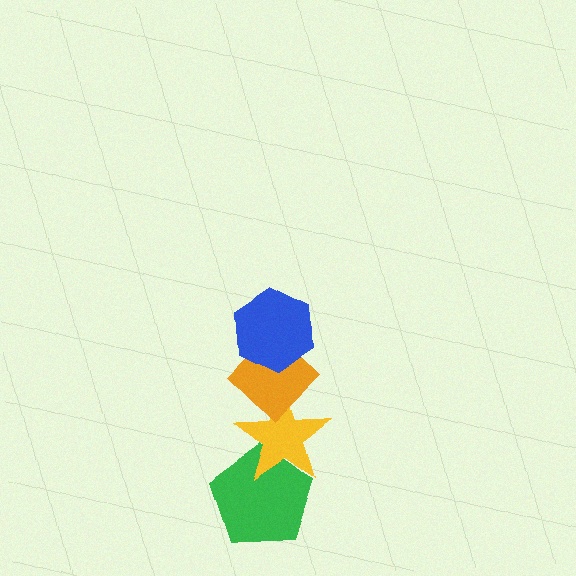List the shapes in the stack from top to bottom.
From top to bottom: the blue hexagon, the orange diamond, the yellow star, the green pentagon.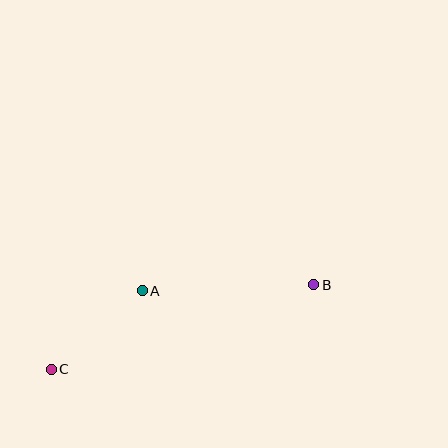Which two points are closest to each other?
Points A and C are closest to each other.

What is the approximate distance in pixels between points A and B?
The distance between A and B is approximately 172 pixels.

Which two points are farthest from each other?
Points B and C are farthest from each other.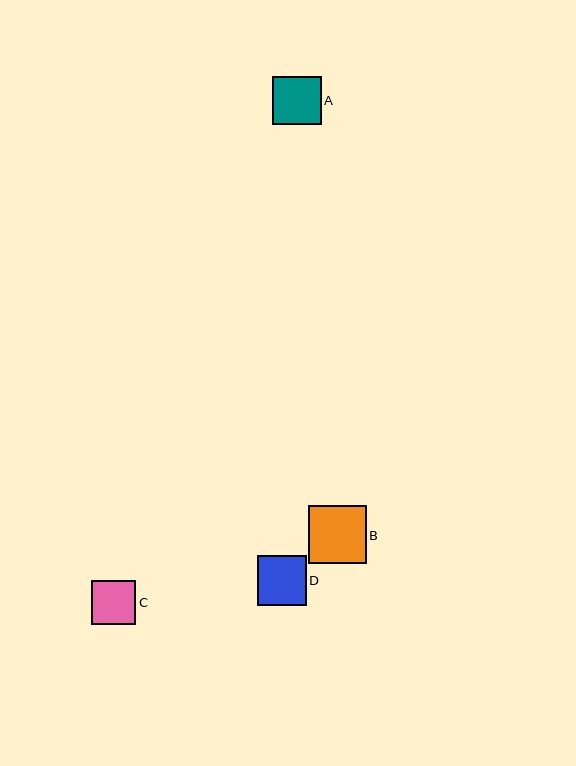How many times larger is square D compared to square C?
Square D is approximately 1.1 times the size of square C.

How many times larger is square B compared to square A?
Square B is approximately 1.2 times the size of square A.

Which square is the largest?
Square B is the largest with a size of approximately 58 pixels.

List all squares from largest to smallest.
From largest to smallest: B, D, A, C.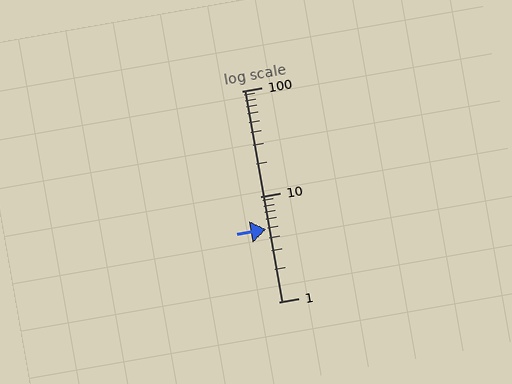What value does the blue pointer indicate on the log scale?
The pointer indicates approximately 4.9.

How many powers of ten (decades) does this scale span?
The scale spans 2 decades, from 1 to 100.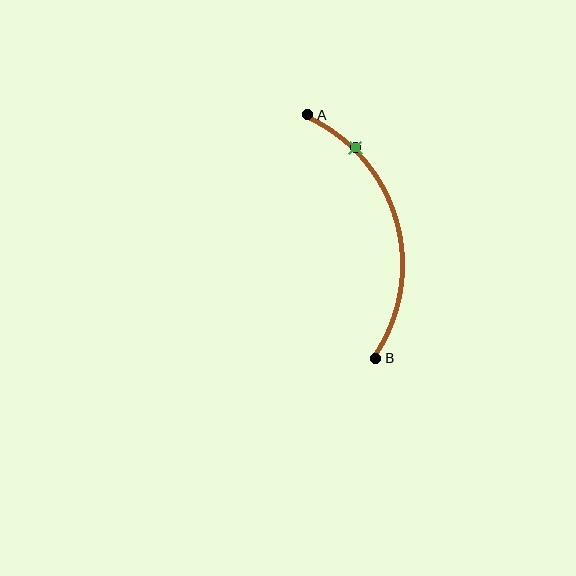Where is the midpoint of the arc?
The arc midpoint is the point on the curve farthest from the straight line joining A and B. It sits to the right of that line.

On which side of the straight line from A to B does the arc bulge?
The arc bulges to the right of the straight line connecting A and B.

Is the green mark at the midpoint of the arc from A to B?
No. The green mark lies on the arc but is closer to endpoint A. The arc midpoint would be at the point on the curve equidistant along the arc from both A and B.